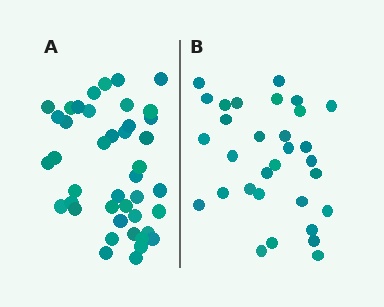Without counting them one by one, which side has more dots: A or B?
Region A (the left region) has more dots.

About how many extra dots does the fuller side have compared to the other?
Region A has roughly 12 or so more dots than region B.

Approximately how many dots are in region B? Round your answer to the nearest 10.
About 30 dots. (The exact count is 31, which rounds to 30.)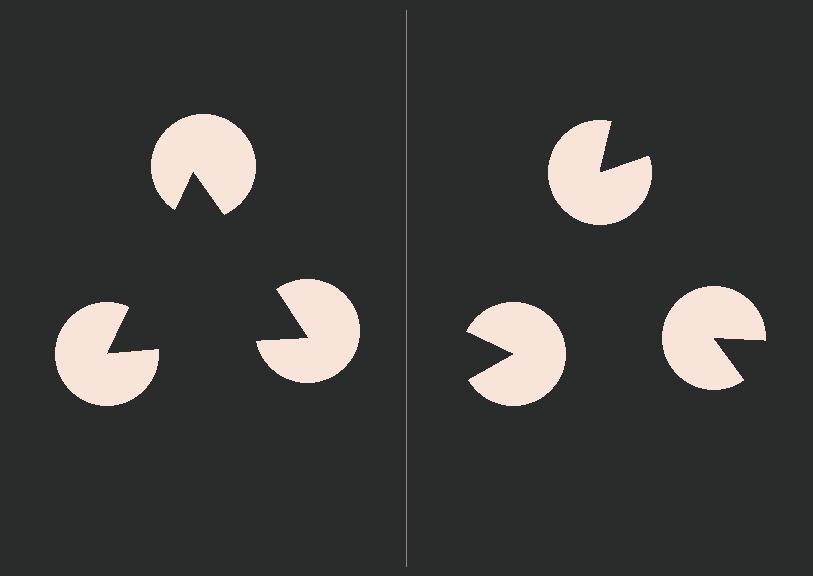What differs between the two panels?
The pac-man discs are positioned identically on both sides; only the wedge orientations differ. On the left they align to a triangle; on the right they are misaligned.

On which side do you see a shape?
An illusory triangle appears on the left side. On the right side the wedge cuts are rotated, so no coherent shape forms.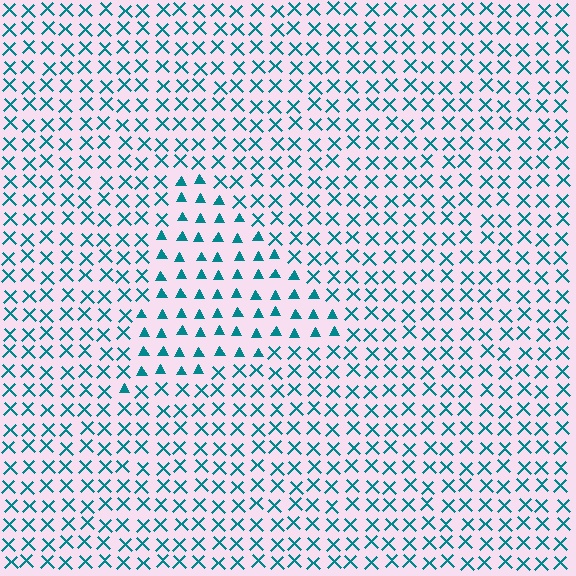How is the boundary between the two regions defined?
The boundary is defined by a change in element shape: triangles inside vs. X marks outside. All elements share the same color and spacing.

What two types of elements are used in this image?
The image uses triangles inside the triangle region and X marks outside it.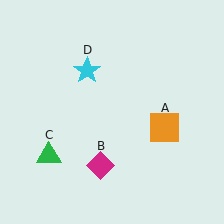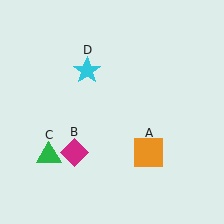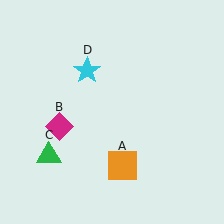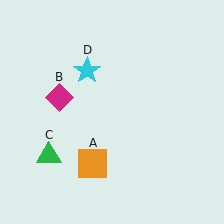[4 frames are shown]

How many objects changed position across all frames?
2 objects changed position: orange square (object A), magenta diamond (object B).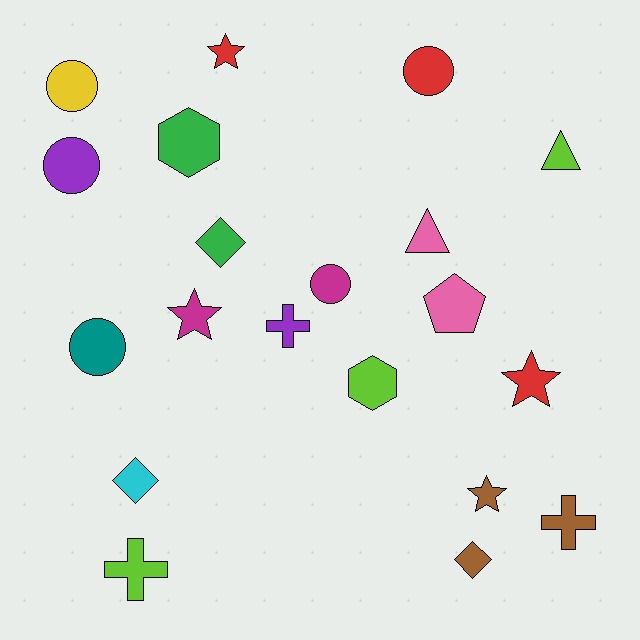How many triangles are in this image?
There are 2 triangles.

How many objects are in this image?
There are 20 objects.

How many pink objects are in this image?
There are 2 pink objects.